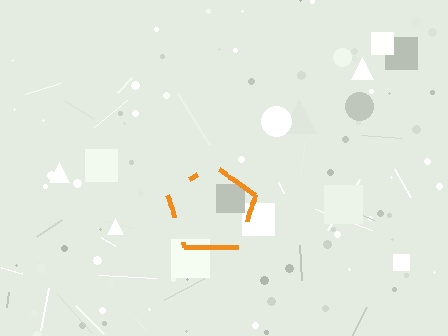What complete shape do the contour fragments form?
The contour fragments form a pentagon.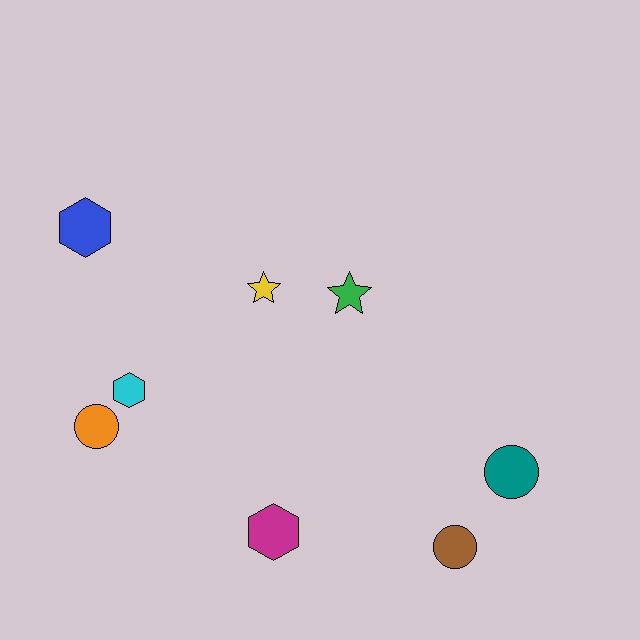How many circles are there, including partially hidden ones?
There are 3 circles.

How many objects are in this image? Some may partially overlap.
There are 8 objects.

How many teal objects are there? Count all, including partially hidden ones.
There is 1 teal object.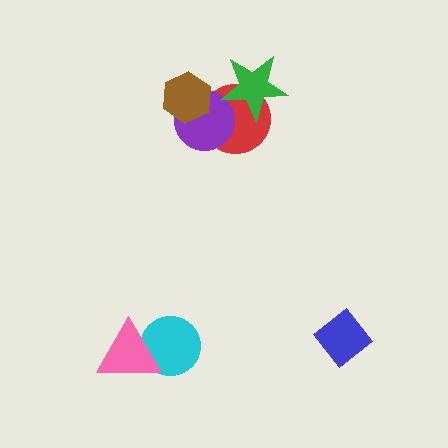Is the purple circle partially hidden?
Yes, it is partially covered by another shape.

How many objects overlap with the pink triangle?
1 object overlaps with the pink triangle.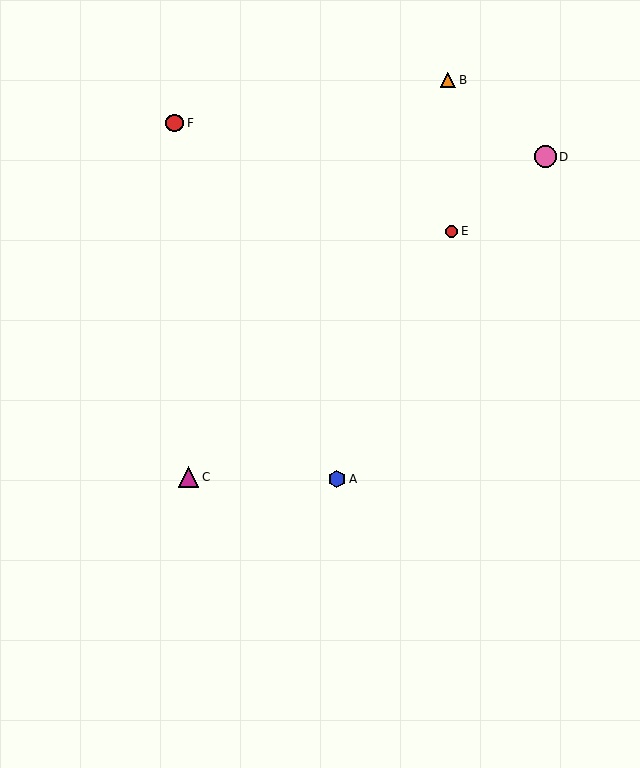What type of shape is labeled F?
Shape F is a red circle.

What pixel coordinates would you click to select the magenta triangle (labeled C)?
Click at (188, 477) to select the magenta triangle C.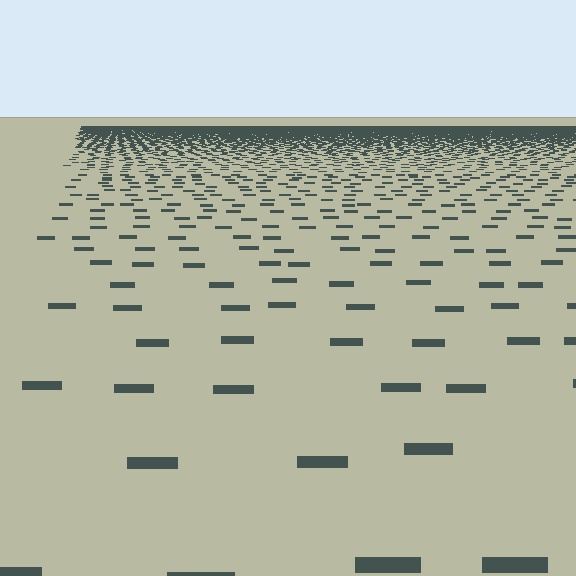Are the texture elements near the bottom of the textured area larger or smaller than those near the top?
Larger. Near the bottom, elements are closer to the viewer and appear at a bigger on-screen size.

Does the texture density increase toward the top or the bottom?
Density increases toward the top.